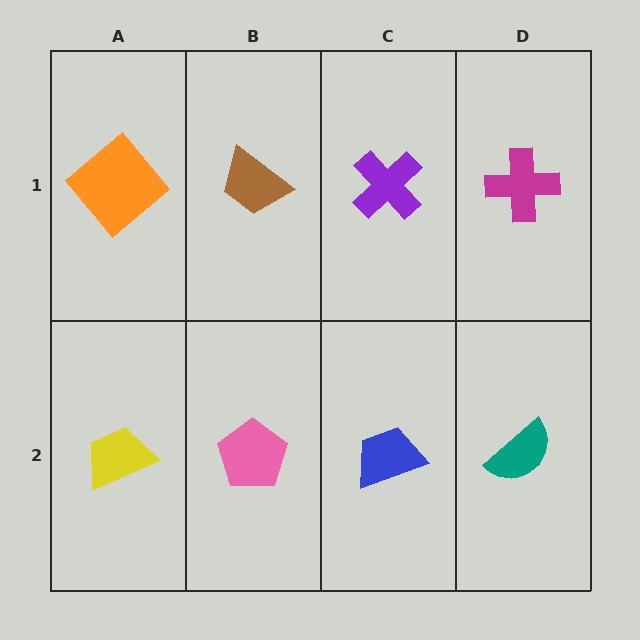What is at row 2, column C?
A blue trapezoid.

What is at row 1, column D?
A magenta cross.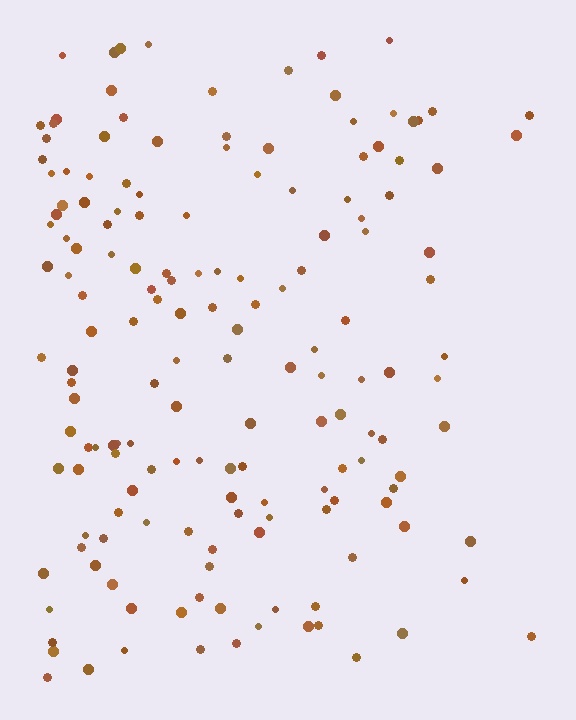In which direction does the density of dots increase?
From right to left, with the left side densest.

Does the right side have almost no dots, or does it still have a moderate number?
Still a moderate number, just noticeably fewer than the left.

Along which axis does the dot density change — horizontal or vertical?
Horizontal.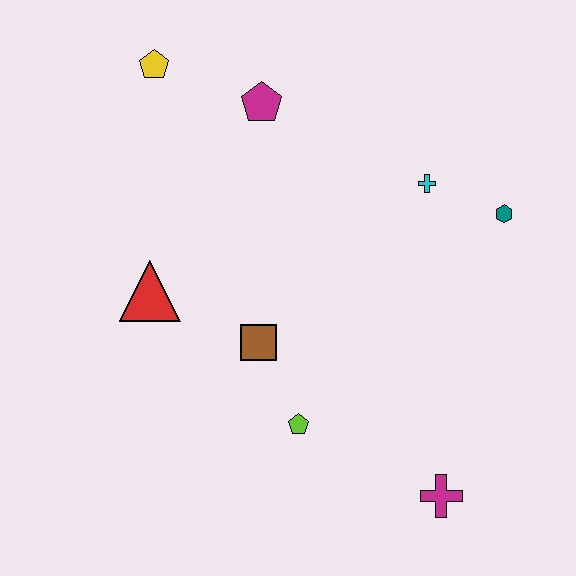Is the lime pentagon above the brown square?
No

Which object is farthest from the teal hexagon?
The yellow pentagon is farthest from the teal hexagon.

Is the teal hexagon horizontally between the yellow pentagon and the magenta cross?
No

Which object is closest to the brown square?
The lime pentagon is closest to the brown square.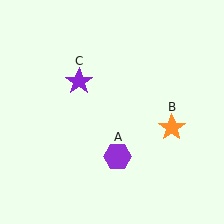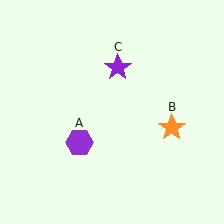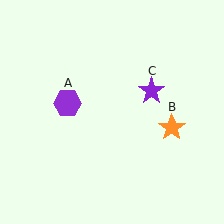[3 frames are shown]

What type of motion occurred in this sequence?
The purple hexagon (object A), purple star (object C) rotated clockwise around the center of the scene.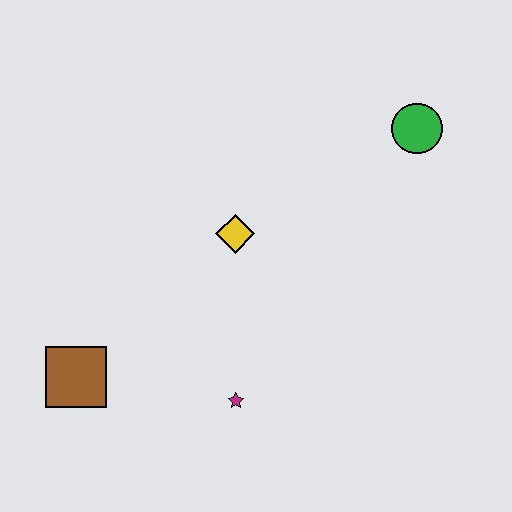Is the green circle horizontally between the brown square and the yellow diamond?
No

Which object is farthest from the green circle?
The brown square is farthest from the green circle.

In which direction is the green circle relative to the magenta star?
The green circle is above the magenta star.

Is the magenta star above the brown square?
No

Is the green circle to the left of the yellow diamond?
No